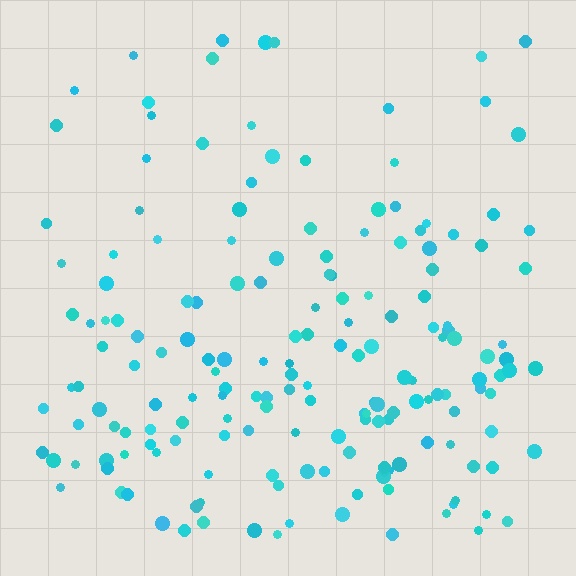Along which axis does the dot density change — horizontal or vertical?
Vertical.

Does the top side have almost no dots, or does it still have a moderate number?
Still a moderate number, just noticeably fewer than the bottom.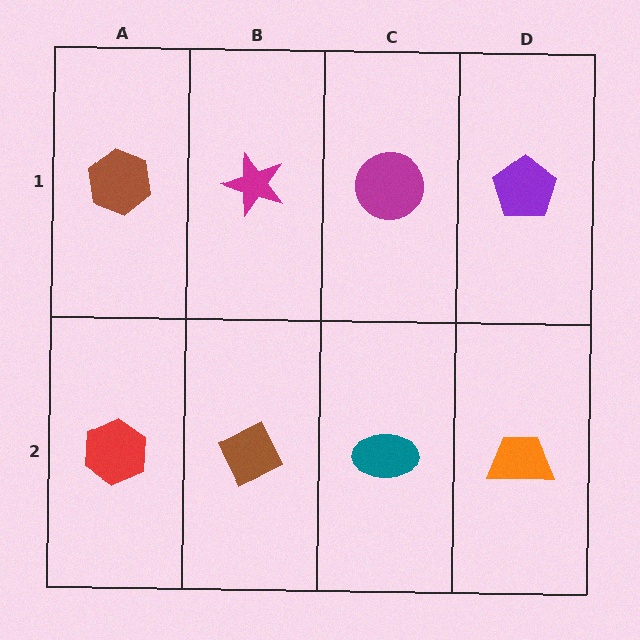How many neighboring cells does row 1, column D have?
2.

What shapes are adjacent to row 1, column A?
A red hexagon (row 2, column A), a magenta star (row 1, column B).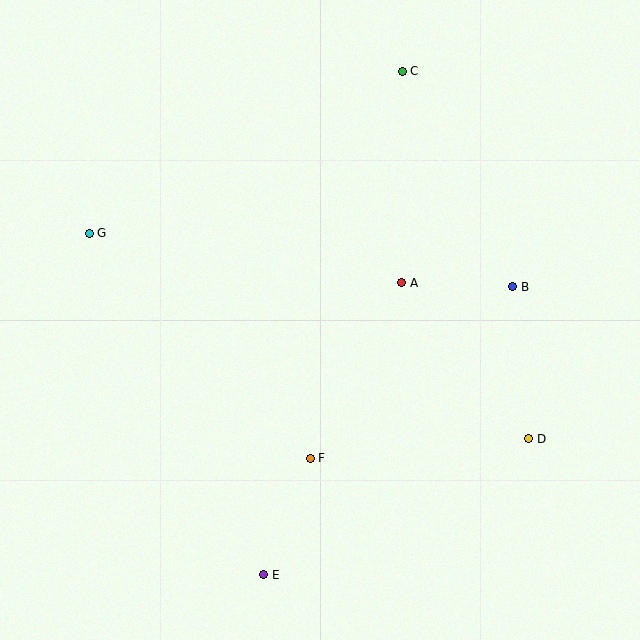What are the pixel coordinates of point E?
Point E is at (264, 575).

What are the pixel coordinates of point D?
Point D is at (529, 439).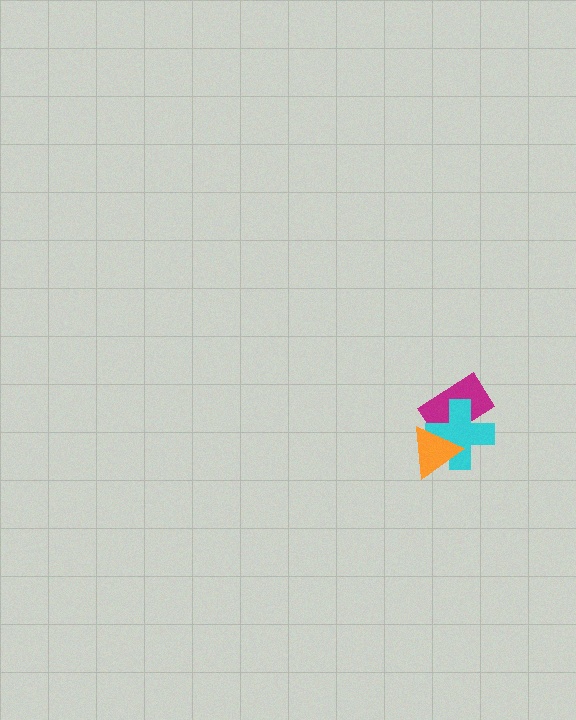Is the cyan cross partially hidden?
Yes, it is partially covered by another shape.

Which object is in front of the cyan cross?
The orange triangle is in front of the cyan cross.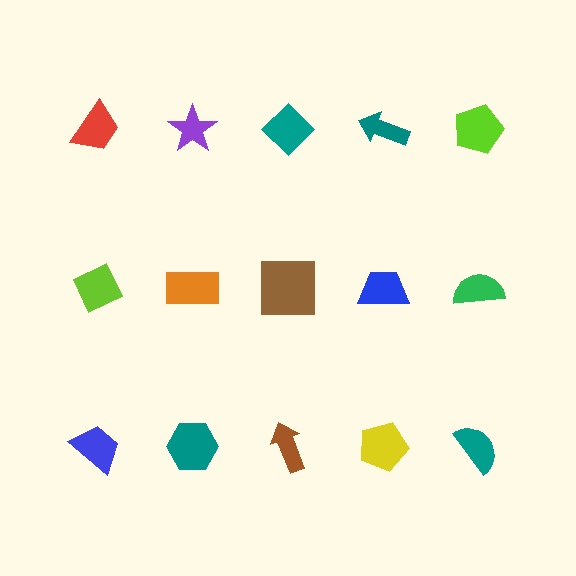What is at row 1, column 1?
A red trapezoid.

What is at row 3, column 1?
A blue trapezoid.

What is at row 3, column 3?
A brown arrow.